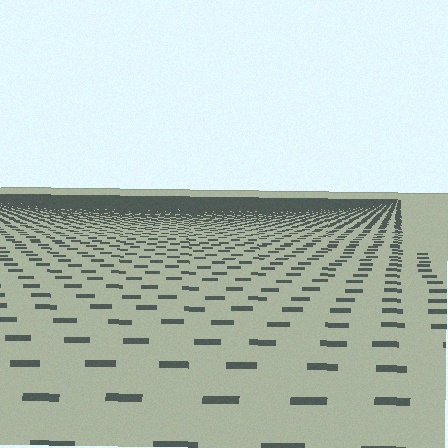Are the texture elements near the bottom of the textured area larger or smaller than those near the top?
Larger. Near the bottom, elements are closer to the viewer and appear at a bigger on-screen size.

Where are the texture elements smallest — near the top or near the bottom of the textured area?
Near the top.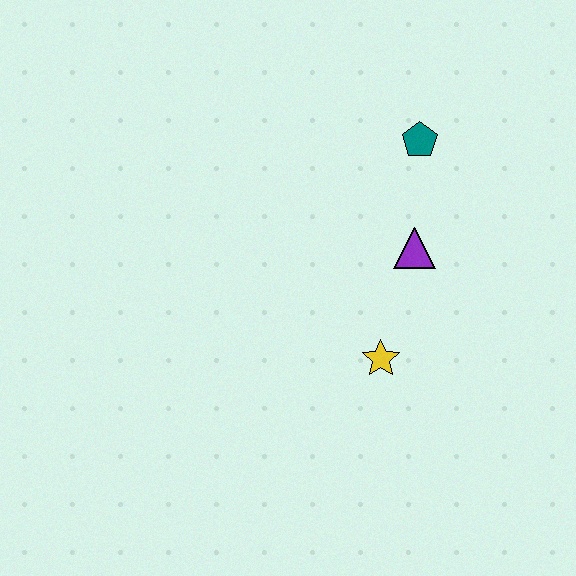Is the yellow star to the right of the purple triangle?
No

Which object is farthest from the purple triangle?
The yellow star is farthest from the purple triangle.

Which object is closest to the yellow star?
The purple triangle is closest to the yellow star.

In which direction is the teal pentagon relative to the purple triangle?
The teal pentagon is above the purple triangle.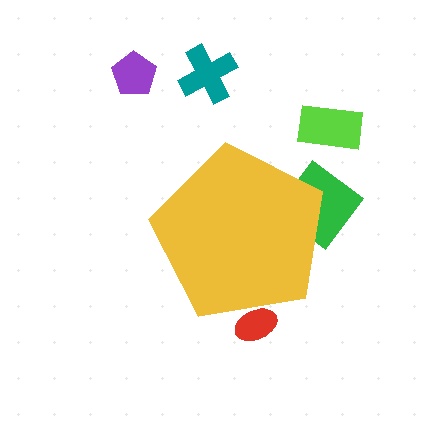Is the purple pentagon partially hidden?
No, the purple pentagon is fully visible.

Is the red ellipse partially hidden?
Yes, the red ellipse is partially hidden behind the yellow pentagon.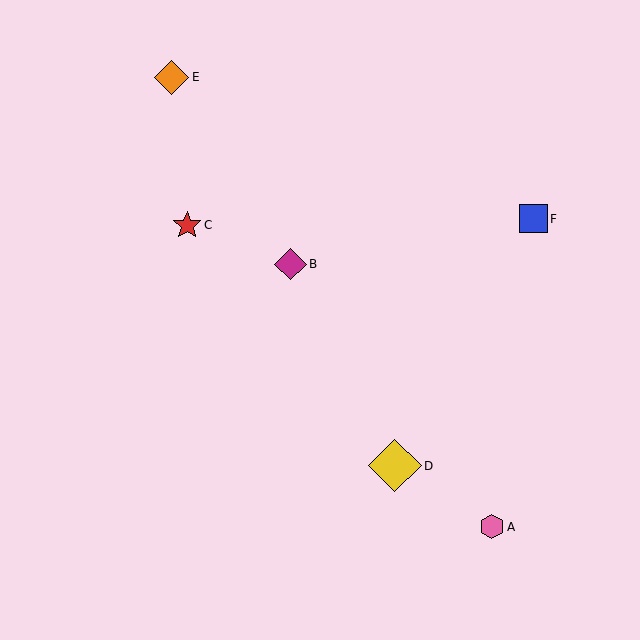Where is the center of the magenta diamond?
The center of the magenta diamond is at (290, 264).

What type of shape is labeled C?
Shape C is a red star.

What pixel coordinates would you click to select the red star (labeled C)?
Click at (187, 225) to select the red star C.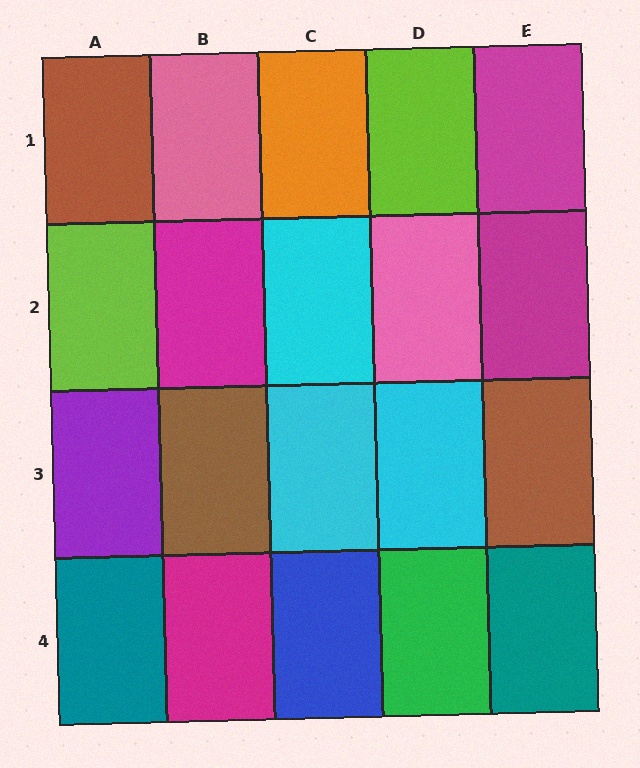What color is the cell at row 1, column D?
Lime.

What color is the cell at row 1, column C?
Orange.